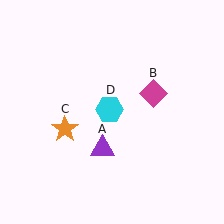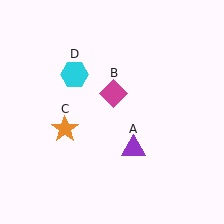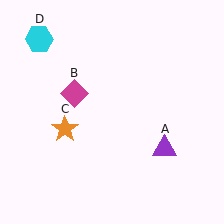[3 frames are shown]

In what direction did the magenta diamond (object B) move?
The magenta diamond (object B) moved left.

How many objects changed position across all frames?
3 objects changed position: purple triangle (object A), magenta diamond (object B), cyan hexagon (object D).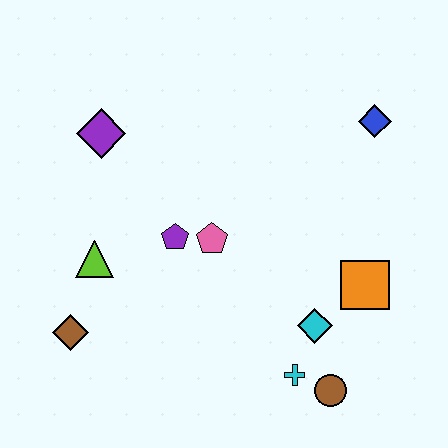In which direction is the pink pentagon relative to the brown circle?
The pink pentagon is above the brown circle.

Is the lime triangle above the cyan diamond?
Yes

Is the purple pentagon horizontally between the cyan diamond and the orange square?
No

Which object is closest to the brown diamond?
The lime triangle is closest to the brown diamond.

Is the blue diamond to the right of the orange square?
Yes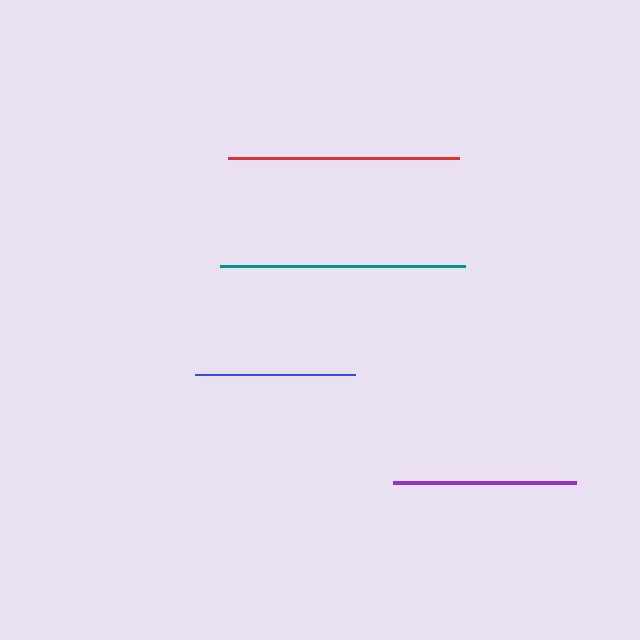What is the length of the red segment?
The red segment is approximately 230 pixels long.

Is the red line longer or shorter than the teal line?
The teal line is longer than the red line.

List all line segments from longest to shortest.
From longest to shortest: teal, red, purple, blue.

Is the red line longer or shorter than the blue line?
The red line is longer than the blue line.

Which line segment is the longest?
The teal line is the longest at approximately 244 pixels.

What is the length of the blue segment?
The blue segment is approximately 161 pixels long.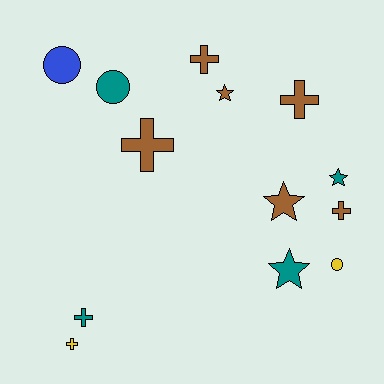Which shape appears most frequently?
Cross, with 6 objects.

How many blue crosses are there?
There are no blue crosses.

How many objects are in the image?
There are 13 objects.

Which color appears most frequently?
Brown, with 6 objects.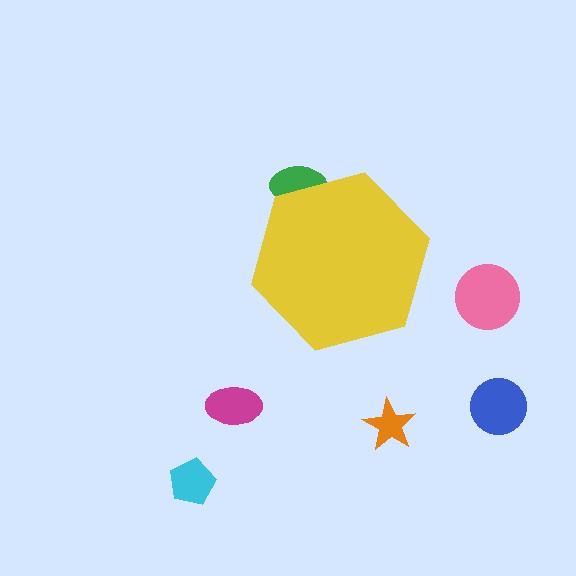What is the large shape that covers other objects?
A yellow hexagon.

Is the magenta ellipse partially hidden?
No, the magenta ellipse is fully visible.